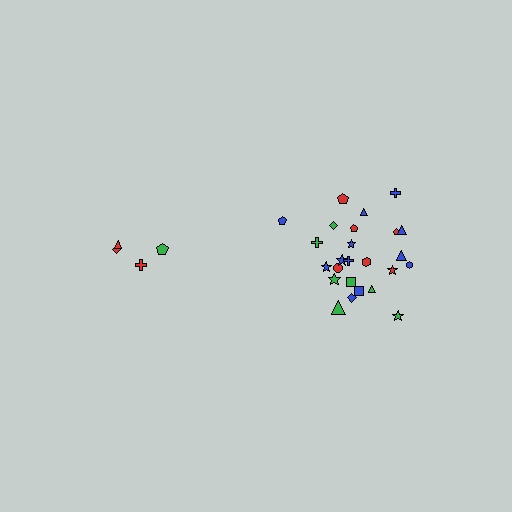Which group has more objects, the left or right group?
The right group.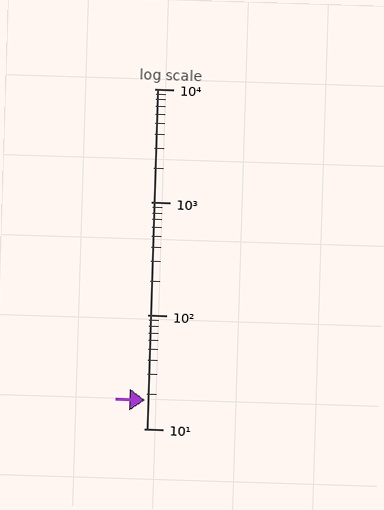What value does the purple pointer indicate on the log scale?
The pointer indicates approximately 18.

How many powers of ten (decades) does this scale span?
The scale spans 3 decades, from 10 to 10000.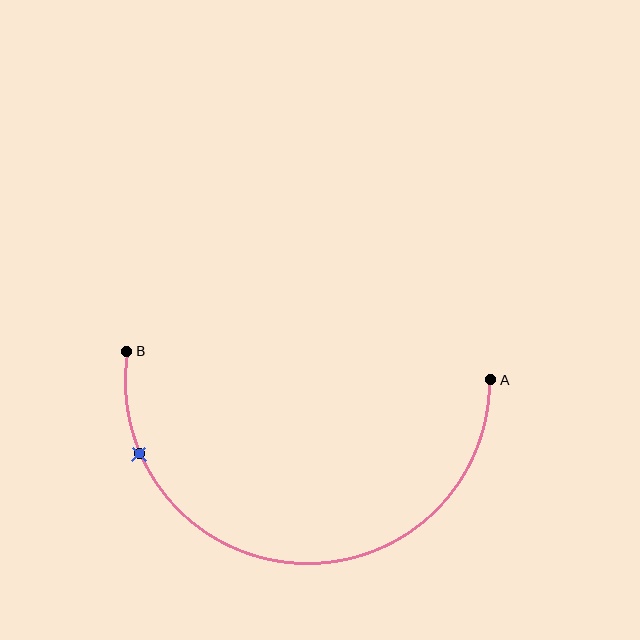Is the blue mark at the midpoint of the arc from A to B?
No. The blue mark lies on the arc but is closer to endpoint B. The arc midpoint would be at the point on the curve equidistant along the arc from both A and B.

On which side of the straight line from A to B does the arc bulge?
The arc bulges below the straight line connecting A and B.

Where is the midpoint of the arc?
The arc midpoint is the point on the curve farthest from the straight line joining A and B. It sits below that line.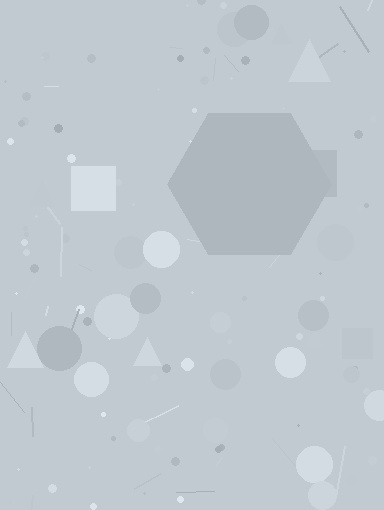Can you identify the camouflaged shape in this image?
The camouflaged shape is a hexagon.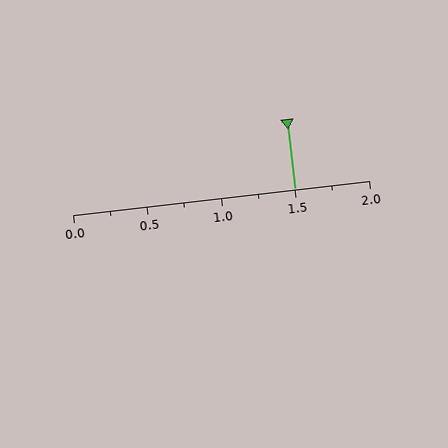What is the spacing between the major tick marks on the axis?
The major ticks are spaced 0.5 apart.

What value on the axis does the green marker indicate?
The marker indicates approximately 1.5.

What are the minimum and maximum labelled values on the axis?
The axis runs from 0.0 to 2.0.